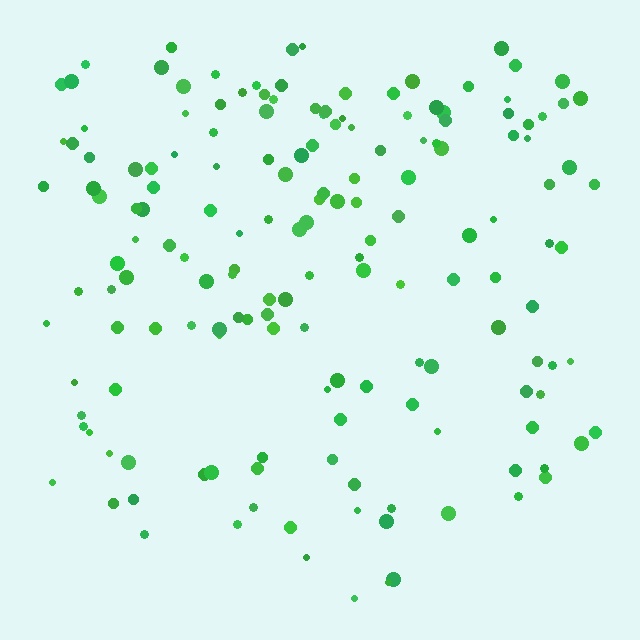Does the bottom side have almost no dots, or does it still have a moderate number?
Still a moderate number, just noticeably fewer than the top.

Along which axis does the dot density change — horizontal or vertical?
Vertical.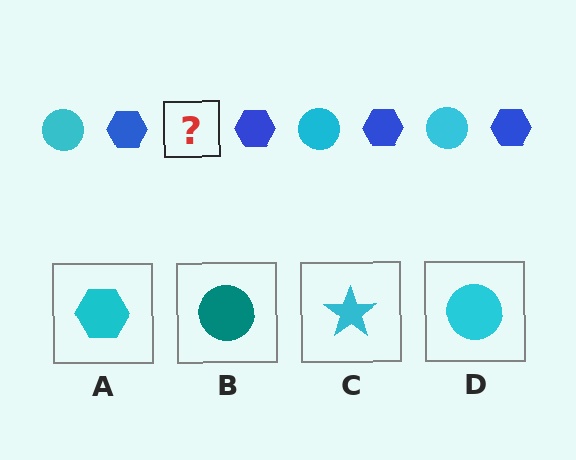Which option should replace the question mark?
Option D.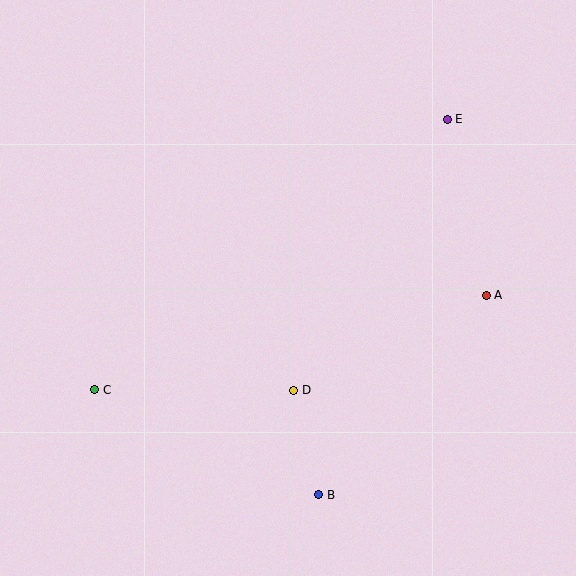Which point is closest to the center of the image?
Point D at (294, 390) is closest to the center.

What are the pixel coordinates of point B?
Point B is at (319, 495).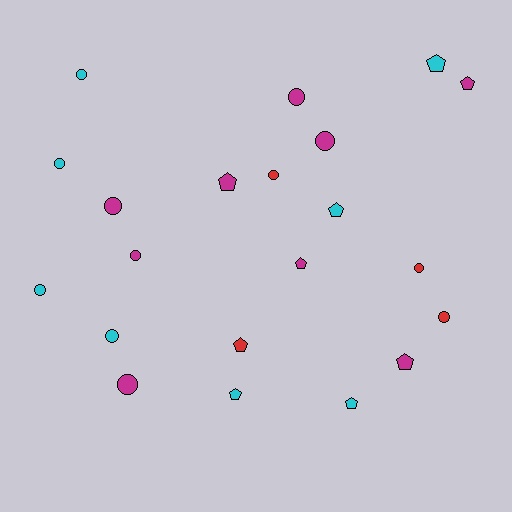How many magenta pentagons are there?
There are 4 magenta pentagons.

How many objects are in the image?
There are 21 objects.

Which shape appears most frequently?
Circle, with 12 objects.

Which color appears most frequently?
Magenta, with 9 objects.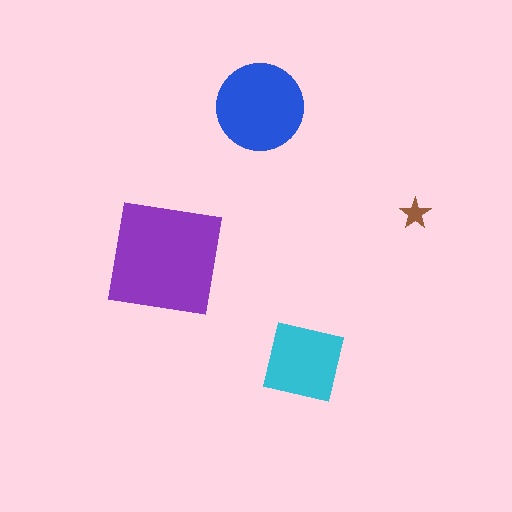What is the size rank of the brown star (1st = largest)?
4th.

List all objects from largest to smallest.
The purple square, the blue circle, the cyan square, the brown star.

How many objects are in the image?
There are 4 objects in the image.